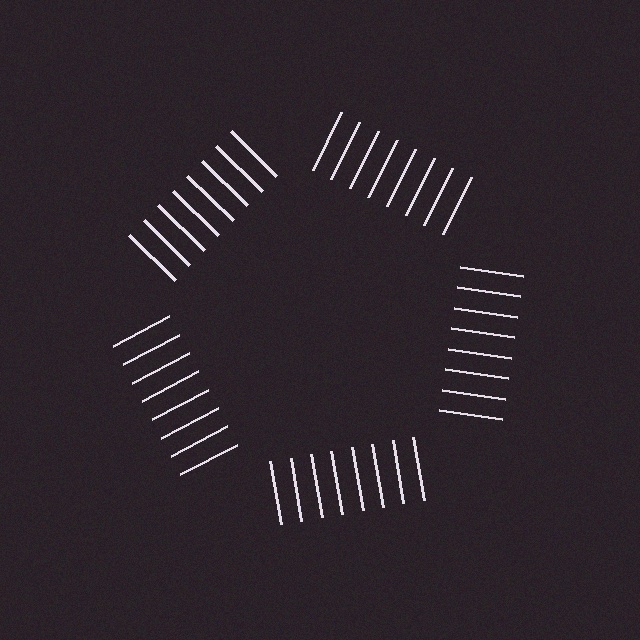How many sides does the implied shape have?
5 sides — the line-ends trace a pentagon.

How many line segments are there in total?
40 — 8 along each of the 5 edges.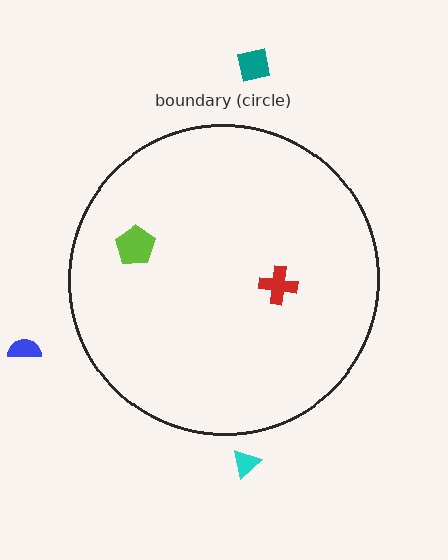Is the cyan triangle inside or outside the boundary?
Outside.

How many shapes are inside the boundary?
2 inside, 3 outside.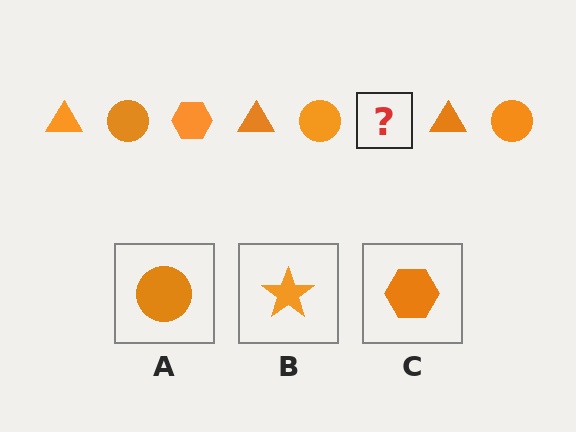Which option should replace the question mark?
Option C.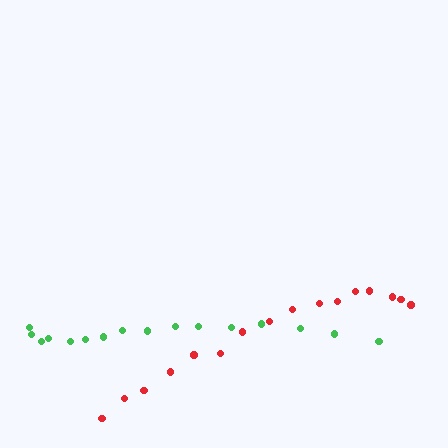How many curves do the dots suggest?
There are 2 distinct paths.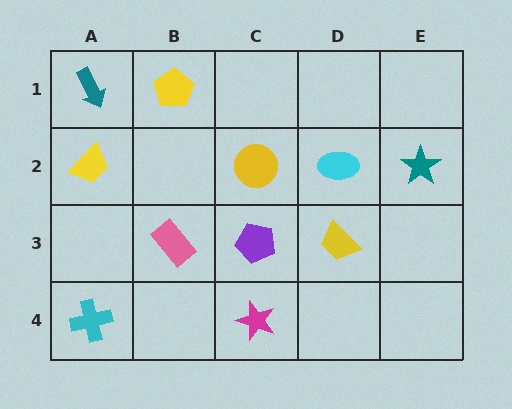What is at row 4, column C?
A magenta star.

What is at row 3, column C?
A purple pentagon.